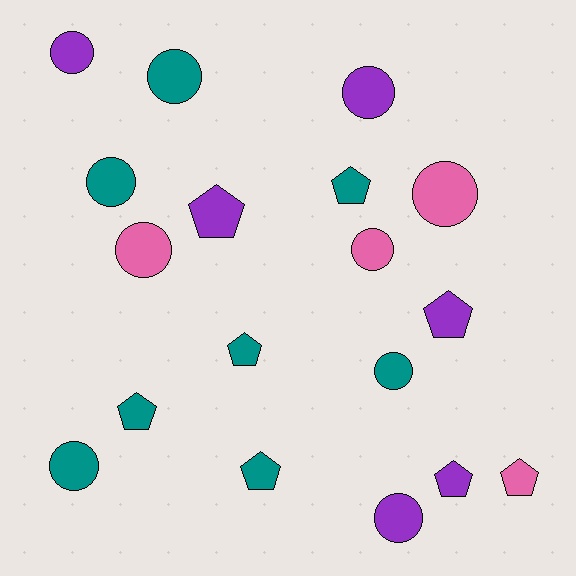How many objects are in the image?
There are 18 objects.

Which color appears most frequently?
Teal, with 8 objects.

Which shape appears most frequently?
Circle, with 10 objects.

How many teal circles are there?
There are 4 teal circles.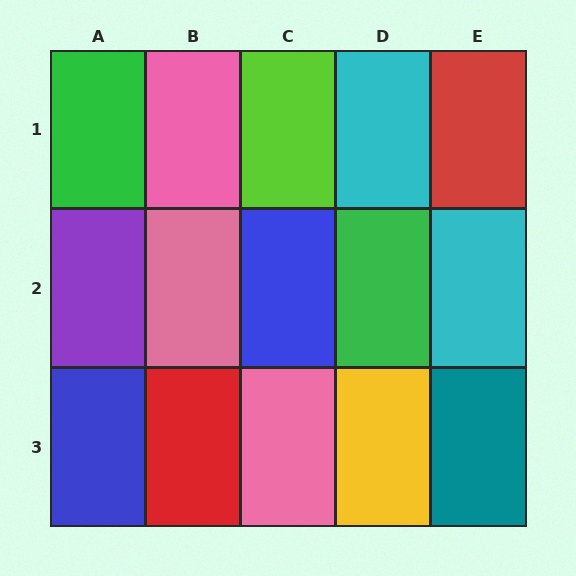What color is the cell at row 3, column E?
Teal.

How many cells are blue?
2 cells are blue.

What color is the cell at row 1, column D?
Cyan.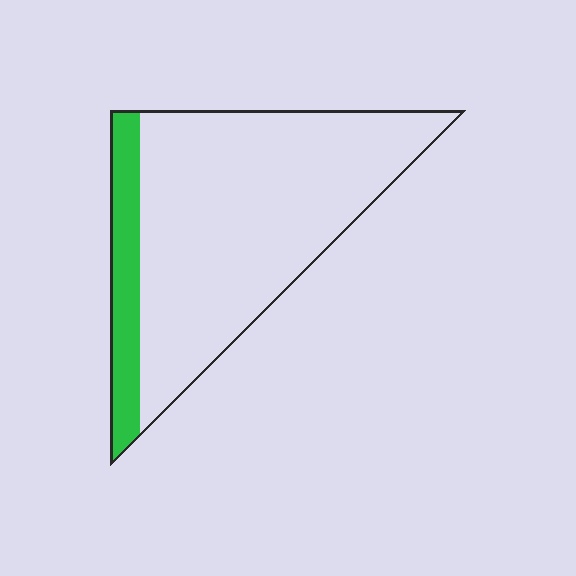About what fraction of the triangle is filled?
About one sixth (1/6).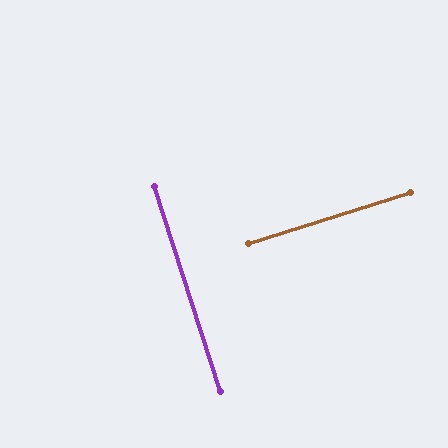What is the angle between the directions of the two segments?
Approximately 89 degrees.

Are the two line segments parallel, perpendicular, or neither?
Perpendicular — they meet at approximately 89°.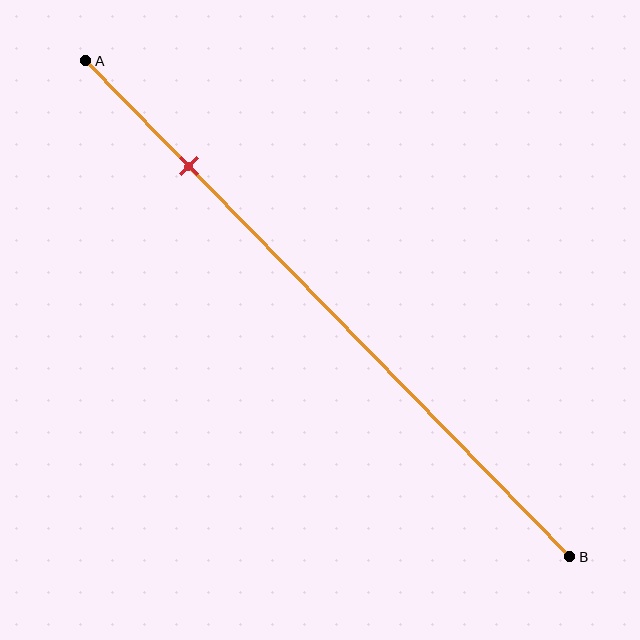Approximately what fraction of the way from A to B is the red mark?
The red mark is approximately 20% of the way from A to B.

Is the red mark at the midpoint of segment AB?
No, the mark is at about 20% from A, not at the 50% midpoint.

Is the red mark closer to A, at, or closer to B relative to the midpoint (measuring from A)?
The red mark is closer to point A than the midpoint of segment AB.